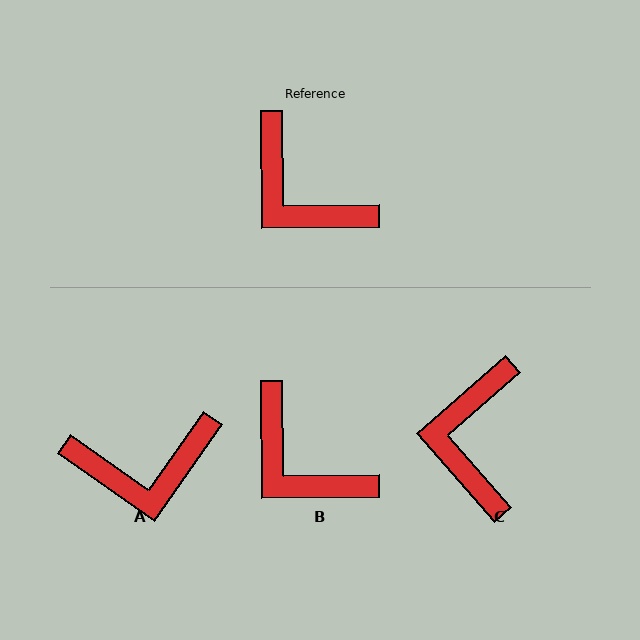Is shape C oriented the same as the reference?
No, it is off by about 50 degrees.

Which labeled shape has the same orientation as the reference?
B.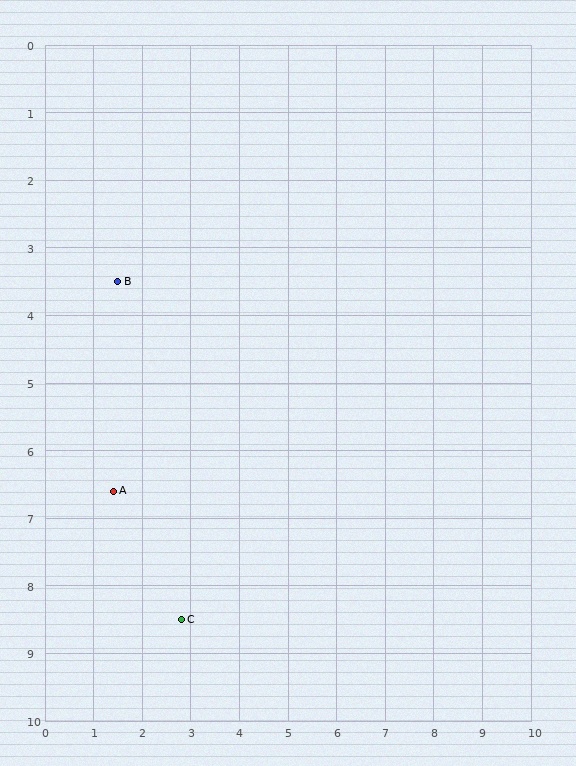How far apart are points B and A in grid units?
Points B and A are about 3.1 grid units apart.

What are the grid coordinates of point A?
Point A is at approximately (1.4, 6.6).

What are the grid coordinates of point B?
Point B is at approximately (1.5, 3.5).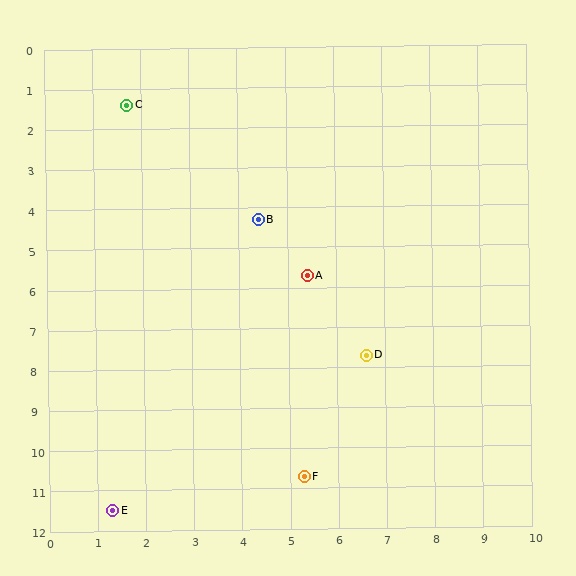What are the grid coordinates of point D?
Point D is at approximately (6.6, 7.7).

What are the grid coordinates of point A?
Point A is at approximately (5.4, 5.7).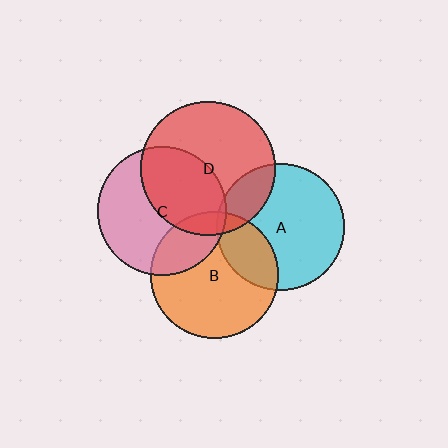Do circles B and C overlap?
Yes.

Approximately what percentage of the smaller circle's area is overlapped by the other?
Approximately 25%.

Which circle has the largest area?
Circle D (red).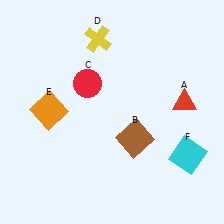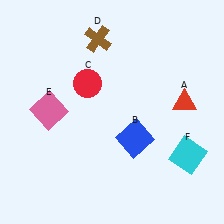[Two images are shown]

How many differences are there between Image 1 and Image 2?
There are 3 differences between the two images.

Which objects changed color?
B changed from brown to blue. D changed from yellow to brown. E changed from orange to pink.